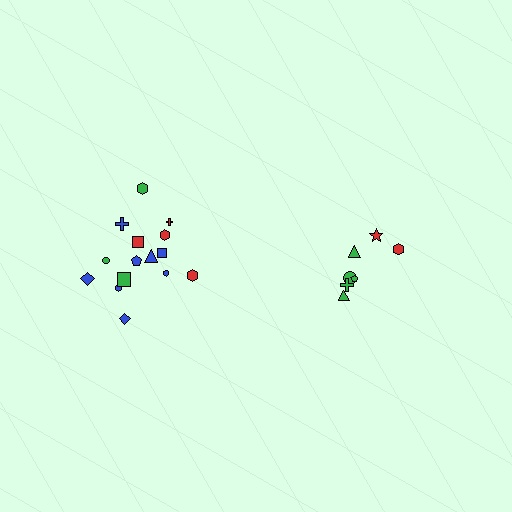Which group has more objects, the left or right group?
The left group.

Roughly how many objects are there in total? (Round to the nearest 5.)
Roughly 20 objects in total.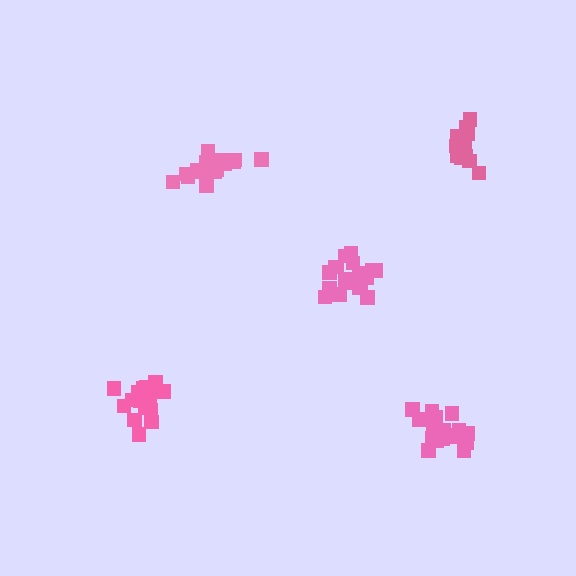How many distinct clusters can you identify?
There are 5 distinct clusters.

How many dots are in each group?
Group 1: 16 dots, Group 2: 18 dots, Group 3: 20 dots, Group 4: 18 dots, Group 5: 21 dots (93 total).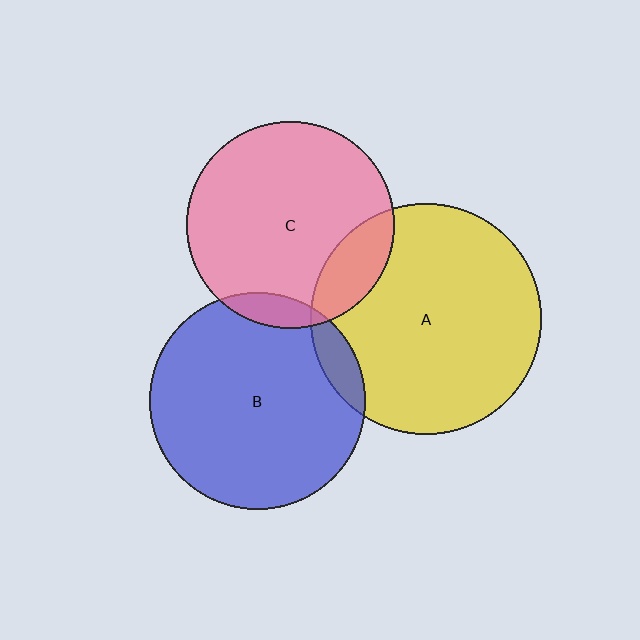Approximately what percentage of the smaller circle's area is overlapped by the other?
Approximately 10%.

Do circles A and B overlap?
Yes.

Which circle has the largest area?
Circle A (yellow).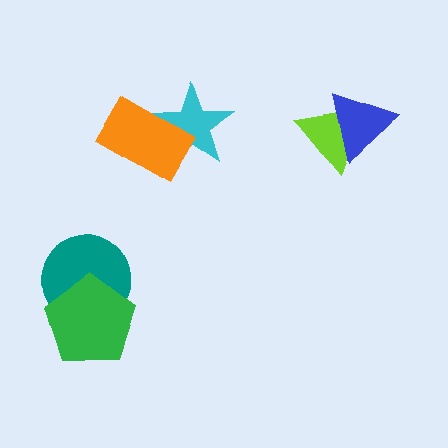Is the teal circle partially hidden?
Yes, it is partially covered by another shape.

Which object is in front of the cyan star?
The orange rectangle is in front of the cyan star.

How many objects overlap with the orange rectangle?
1 object overlaps with the orange rectangle.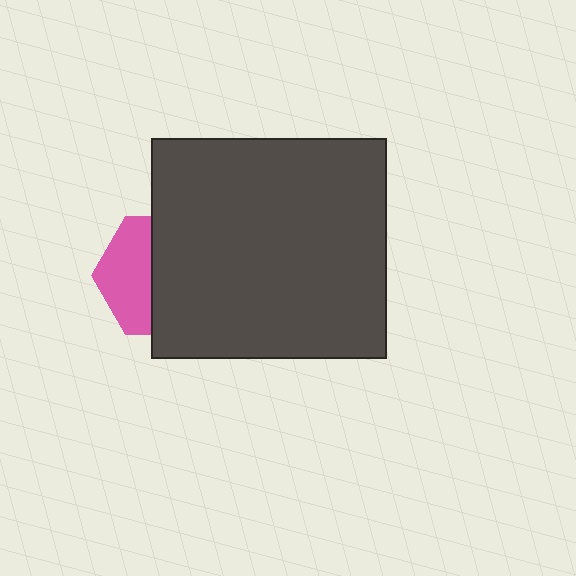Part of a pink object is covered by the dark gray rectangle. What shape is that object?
It is a hexagon.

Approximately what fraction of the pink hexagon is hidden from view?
Roughly 58% of the pink hexagon is hidden behind the dark gray rectangle.